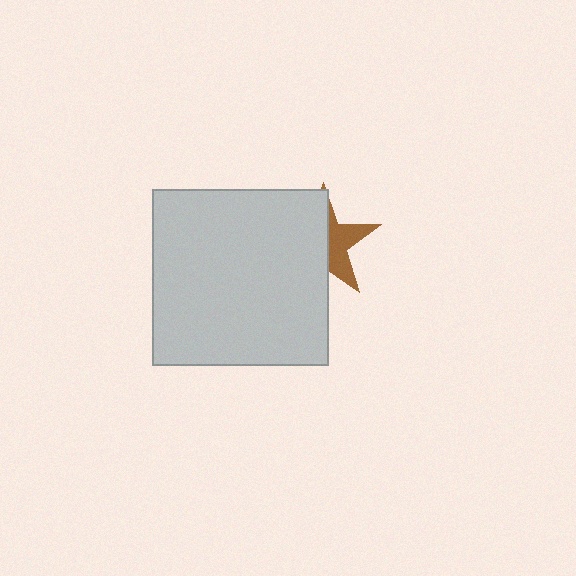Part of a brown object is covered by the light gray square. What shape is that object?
It is a star.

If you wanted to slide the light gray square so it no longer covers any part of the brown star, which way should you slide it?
Slide it left — that is the most direct way to separate the two shapes.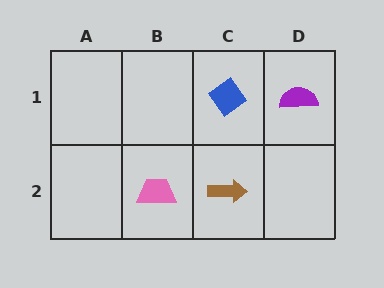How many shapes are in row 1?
2 shapes.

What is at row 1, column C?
A blue diamond.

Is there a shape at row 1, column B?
No, that cell is empty.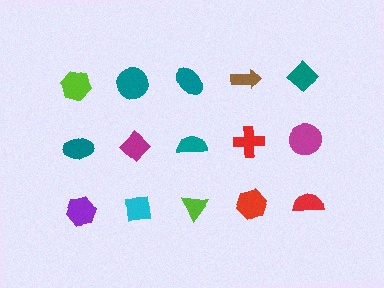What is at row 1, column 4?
A brown arrow.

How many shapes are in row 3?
5 shapes.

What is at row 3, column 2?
A cyan square.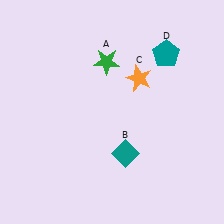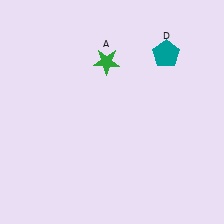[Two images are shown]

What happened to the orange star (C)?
The orange star (C) was removed in Image 2. It was in the top-right area of Image 1.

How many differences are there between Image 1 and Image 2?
There are 2 differences between the two images.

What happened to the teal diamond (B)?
The teal diamond (B) was removed in Image 2. It was in the bottom-right area of Image 1.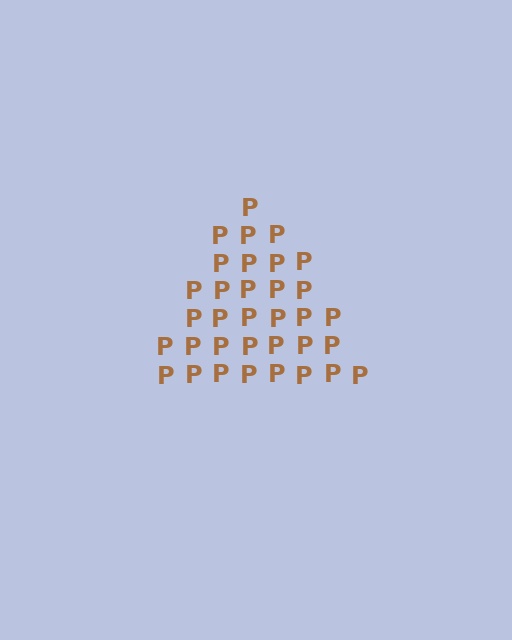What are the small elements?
The small elements are letter P's.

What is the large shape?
The large shape is a triangle.